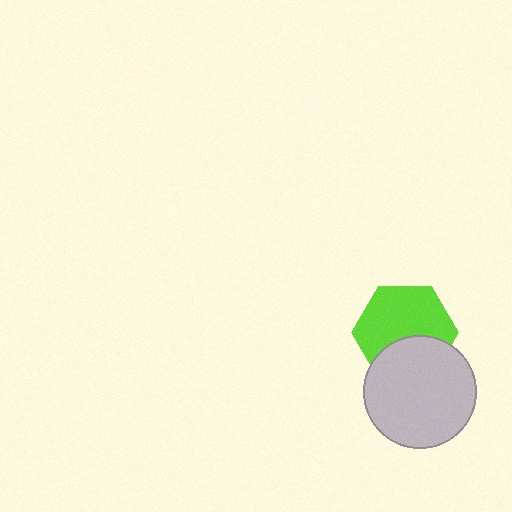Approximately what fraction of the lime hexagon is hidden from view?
Roughly 36% of the lime hexagon is hidden behind the light gray circle.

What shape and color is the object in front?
The object in front is a light gray circle.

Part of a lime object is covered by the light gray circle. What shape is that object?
It is a hexagon.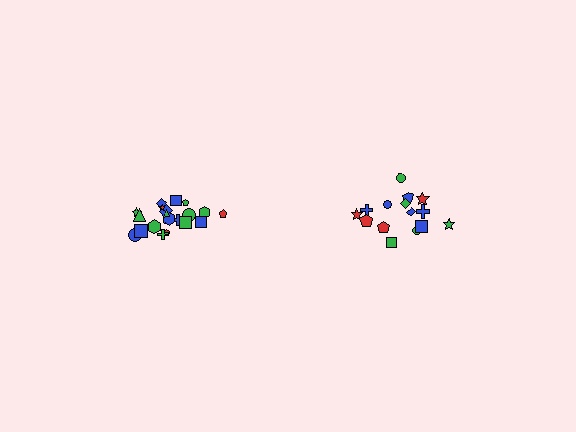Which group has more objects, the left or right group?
The left group.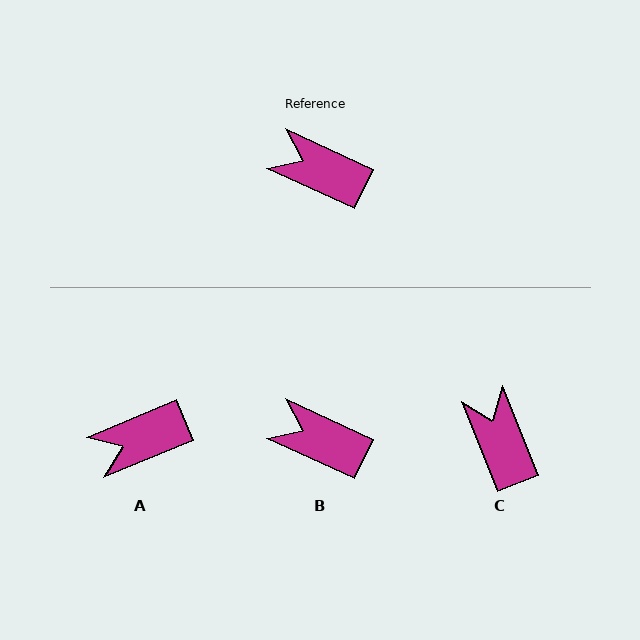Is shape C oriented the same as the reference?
No, it is off by about 43 degrees.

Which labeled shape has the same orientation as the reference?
B.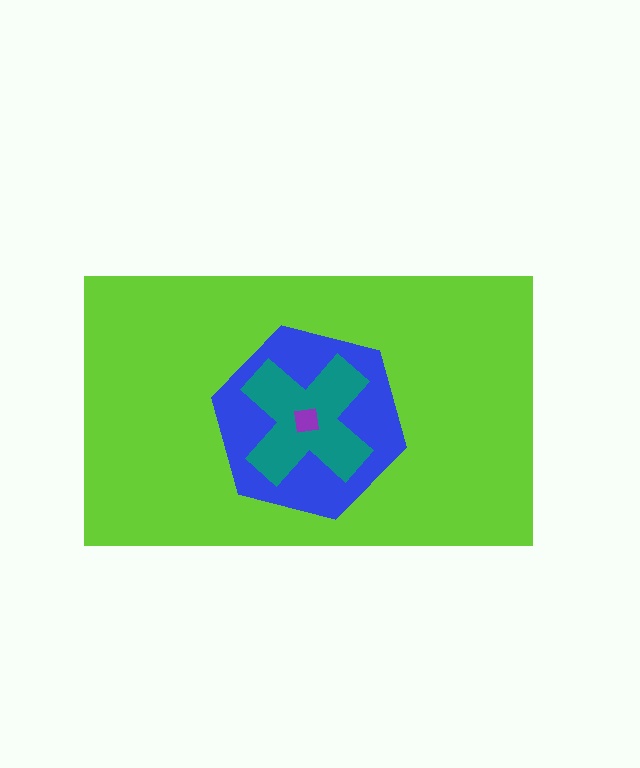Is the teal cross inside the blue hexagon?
Yes.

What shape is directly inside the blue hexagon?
The teal cross.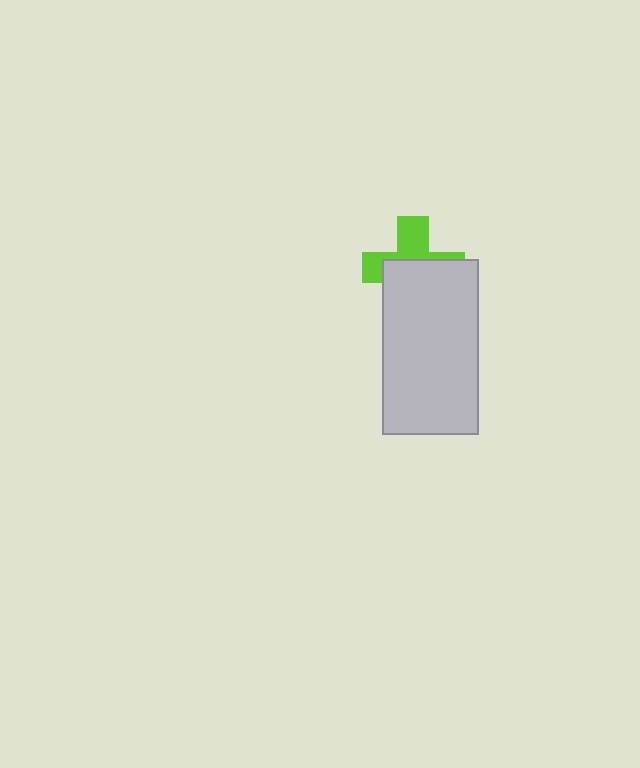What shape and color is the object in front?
The object in front is a light gray rectangle.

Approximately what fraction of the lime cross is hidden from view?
Roughly 56% of the lime cross is hidden behind the light gray rectangle.